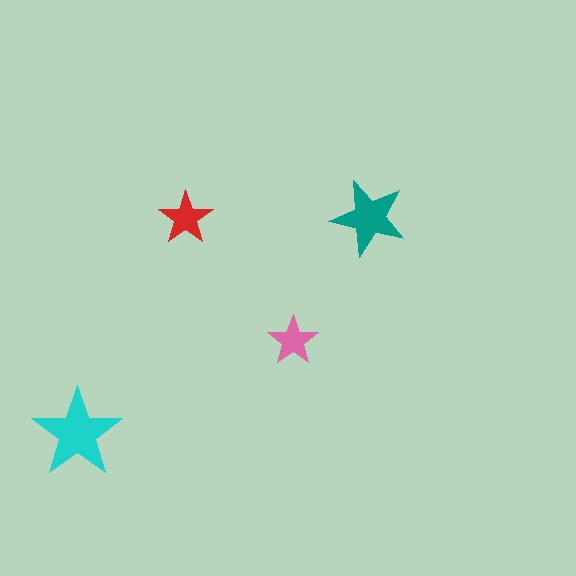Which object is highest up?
The teal star is topmost.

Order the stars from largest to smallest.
the cyan one, the teal one, the red one, the pink one.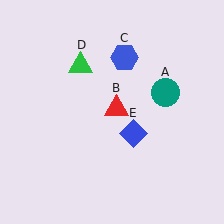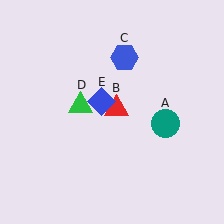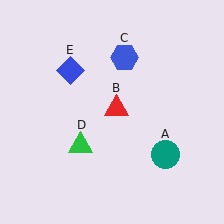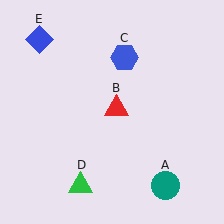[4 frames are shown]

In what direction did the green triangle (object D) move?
The green triangle (object D) moved down.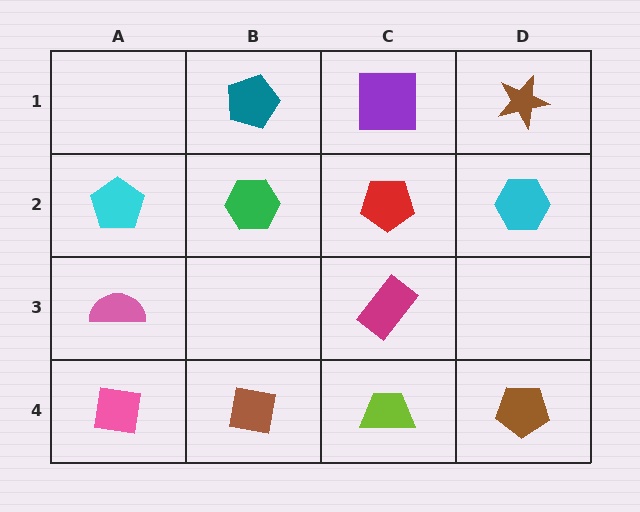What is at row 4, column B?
A brown square.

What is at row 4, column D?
A brown pentagon.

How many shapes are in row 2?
4 shapes.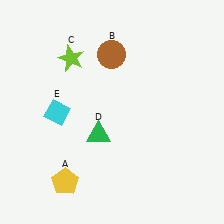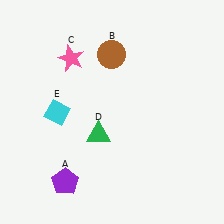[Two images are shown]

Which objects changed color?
A changed from yellow to purple. C changed from lime to pink.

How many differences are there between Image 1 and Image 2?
There are 2 differences between the two images.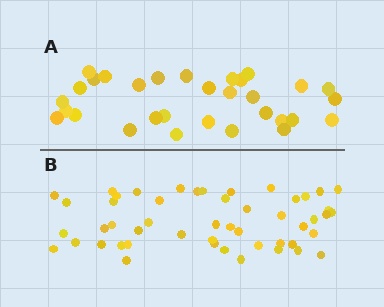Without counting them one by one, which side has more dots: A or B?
Region B (the bottom region) has more dots.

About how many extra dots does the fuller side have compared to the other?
Region B has approximately 20 more dots than region A.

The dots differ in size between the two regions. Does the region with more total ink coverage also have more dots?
No. Region A has more total ink coverage because its dots are larger, but region B actually contains more individual dots. Total area can be misleading — the number of items is what matters here.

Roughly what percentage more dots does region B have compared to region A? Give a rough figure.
About 60% more.